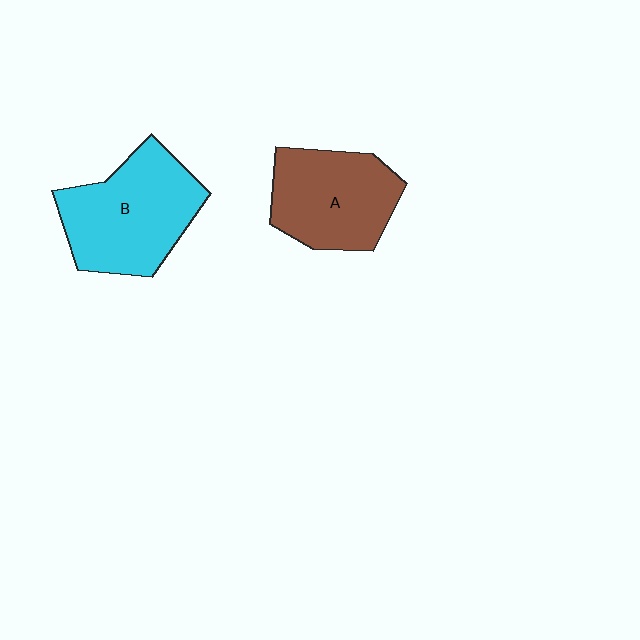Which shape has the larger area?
Shape B (cyan).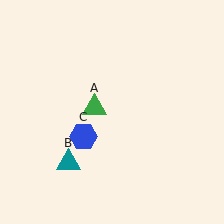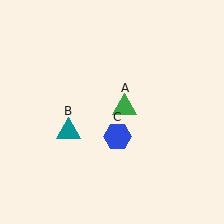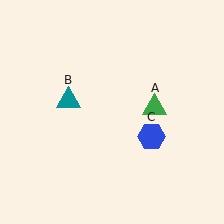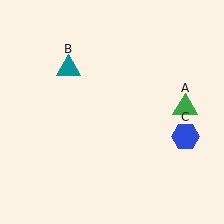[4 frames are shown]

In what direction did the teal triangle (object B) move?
The teal triangle (object B) moved up.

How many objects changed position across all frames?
3 objects changed position: green triangle (object A), teal triangle (object B), blue hexagon (object C).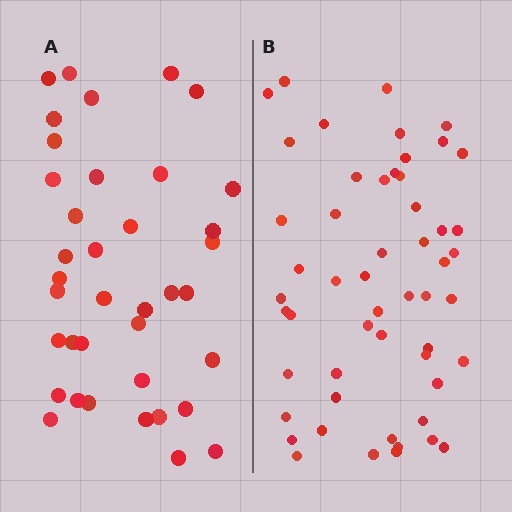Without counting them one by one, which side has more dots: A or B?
Region B (the right region) has more dots.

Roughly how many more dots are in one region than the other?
Region B has approximately 15 more dots than region A.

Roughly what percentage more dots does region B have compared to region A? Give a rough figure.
About 40% more.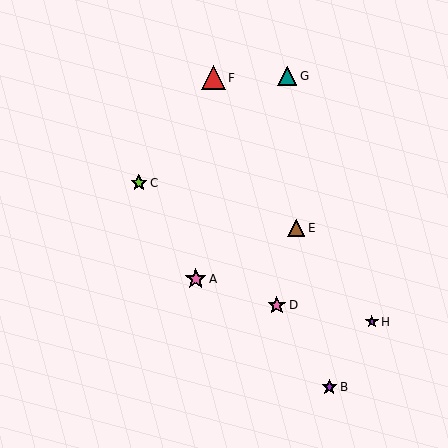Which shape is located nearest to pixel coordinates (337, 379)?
The purple star (labeled B) at (329, 387) is nearest to that location.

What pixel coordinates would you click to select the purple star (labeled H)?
Click at (372, 322) to select the purple star H.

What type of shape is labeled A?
Shape A is a pink star.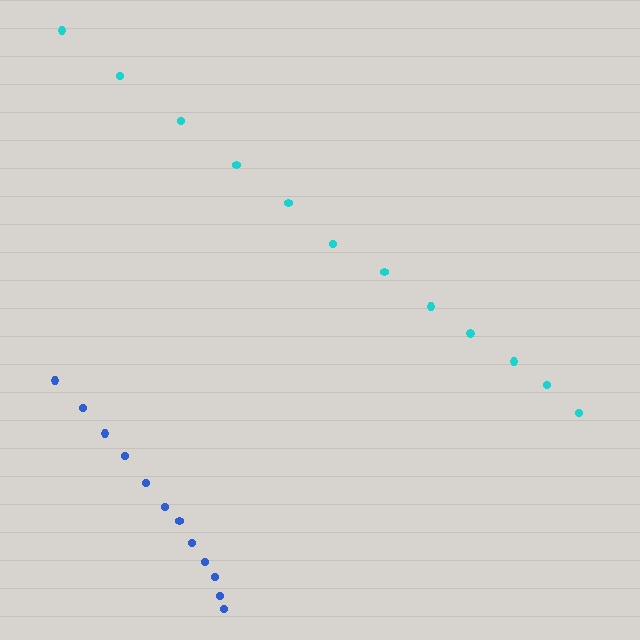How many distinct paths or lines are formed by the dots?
There are 2 distinct paths.